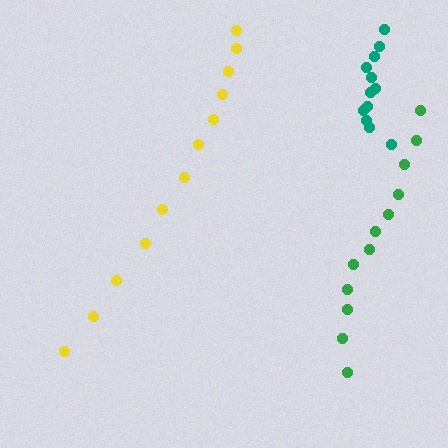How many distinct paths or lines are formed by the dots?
There are 3 distinct paths.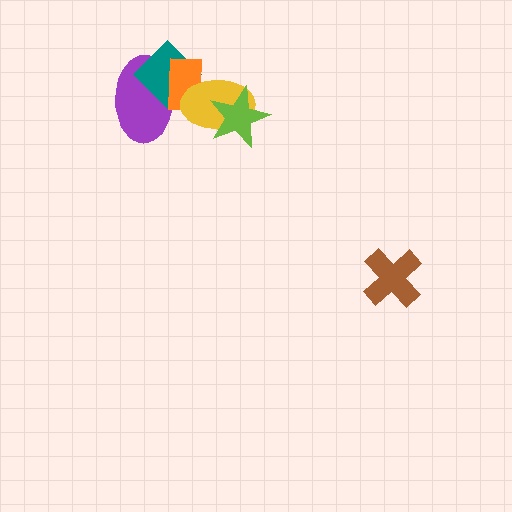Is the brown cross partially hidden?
No, no other shape covers it.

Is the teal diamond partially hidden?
Yes, it is partially covered by another shape.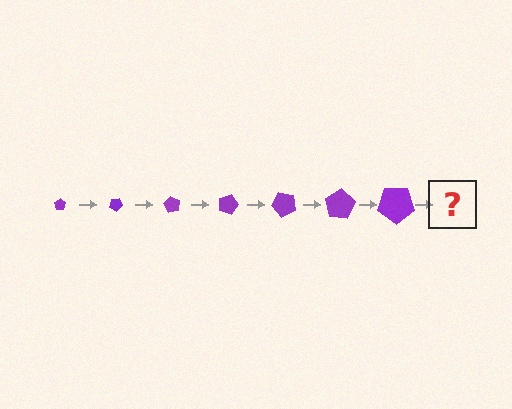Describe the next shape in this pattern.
It should be a pentagon, larger than the previous one and rotated 210 degrees from the start.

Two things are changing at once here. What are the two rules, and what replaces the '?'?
The two rules are that the pentagon grows larger each step and it rotates 30 degrees each step. The '?' should be a pentagon, larger than the previous one and rotated 210 degrees from the start.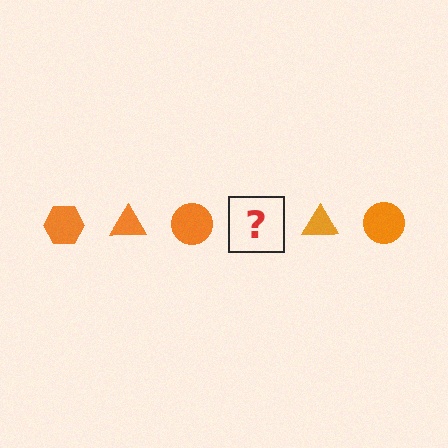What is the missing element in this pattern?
The missing element is an orange hexagon.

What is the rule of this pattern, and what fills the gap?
The rule is that the pattern cycles through hexagon, triangle, circle shapes in orange. The gap should be filled with an orange hexagon.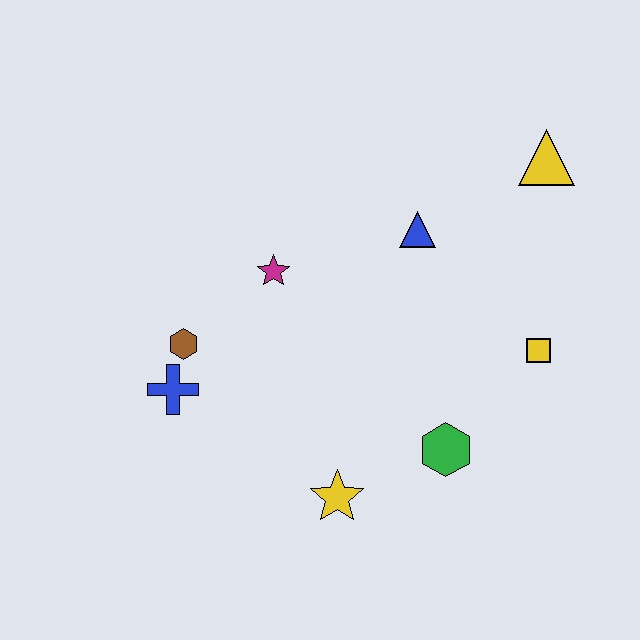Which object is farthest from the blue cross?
The yellow triangle is farthest from the blue cross.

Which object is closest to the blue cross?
The brown hexagon is closest to the blue cross.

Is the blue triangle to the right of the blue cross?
Yes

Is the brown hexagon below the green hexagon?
No